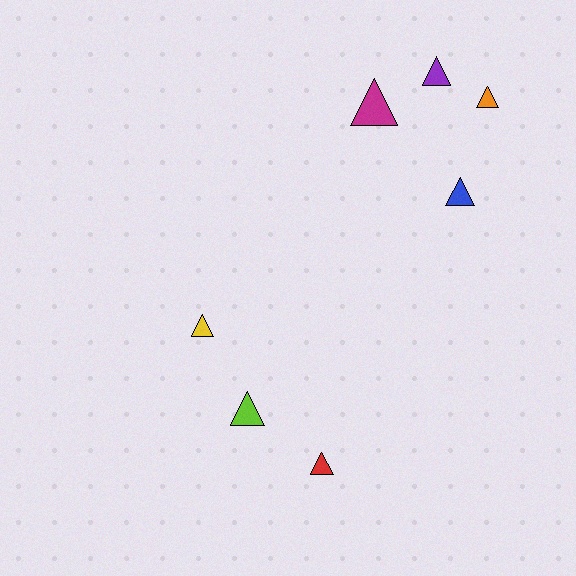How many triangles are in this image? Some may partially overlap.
There are 7 triangles.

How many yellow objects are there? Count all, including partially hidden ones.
There is 1 yellow object.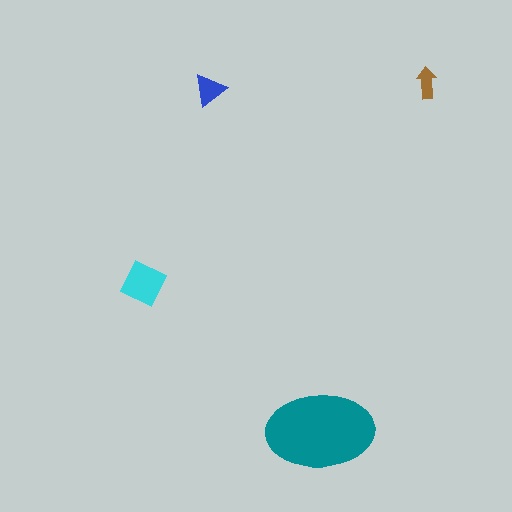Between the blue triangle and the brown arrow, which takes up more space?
The blue triangle.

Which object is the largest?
The teal ellipse.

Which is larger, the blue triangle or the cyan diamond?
The cyan diamond.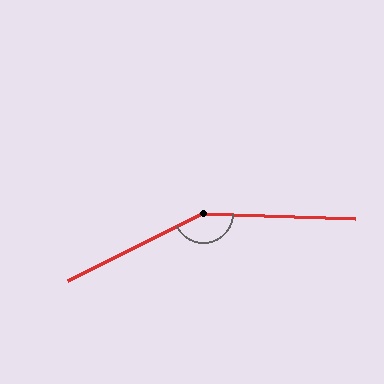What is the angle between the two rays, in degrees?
Approximately 151 degrees.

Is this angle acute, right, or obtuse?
It is obtuse.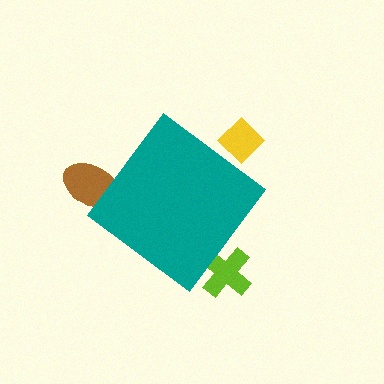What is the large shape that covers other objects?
A teal diamond.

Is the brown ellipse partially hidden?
Yes, the brown ellipse is partially hidden behind the teal diamond.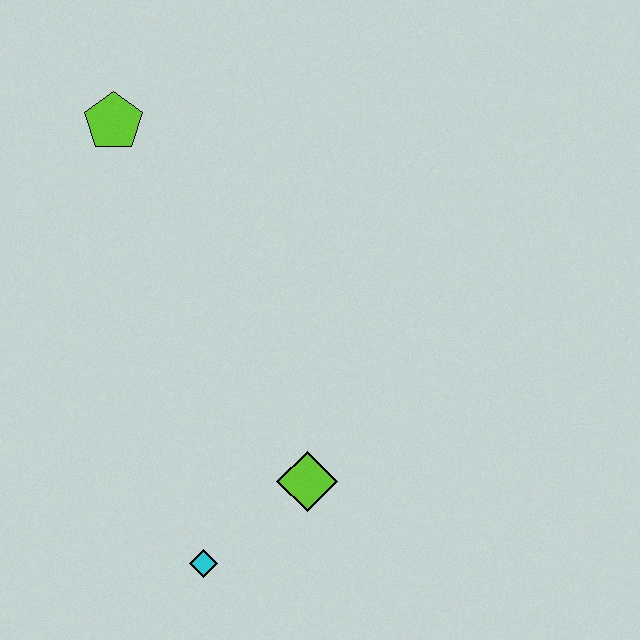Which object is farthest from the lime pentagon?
The cyan diamond is farthest from the lime pentagon.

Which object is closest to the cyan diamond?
The lime diamond is closest to the cyan diamond.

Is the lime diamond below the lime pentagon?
Yes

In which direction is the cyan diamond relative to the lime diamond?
The cyan diamond is to the left of the lime diamond.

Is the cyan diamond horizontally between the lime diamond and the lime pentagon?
Yes